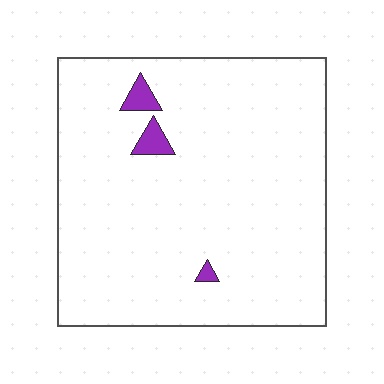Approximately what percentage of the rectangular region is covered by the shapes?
Approximately 5%.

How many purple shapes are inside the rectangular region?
3.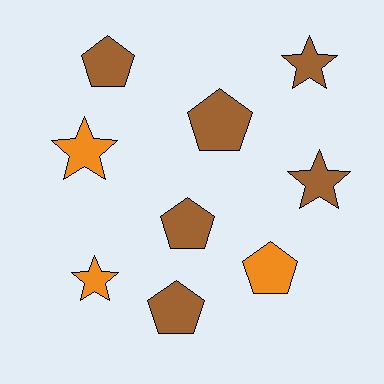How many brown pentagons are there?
There are 4 brown pentagons.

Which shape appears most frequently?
Pentagon, with 5 objects.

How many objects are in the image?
There are 9 objects.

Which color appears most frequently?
Brown, with 6 objects.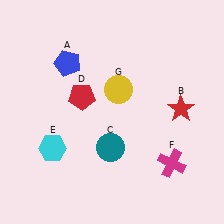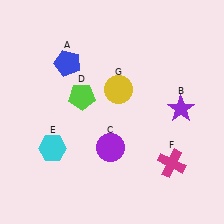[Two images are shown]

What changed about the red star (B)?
In Image 1, B is red. In Image 2, it changed to purple.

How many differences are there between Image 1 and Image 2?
There are 3 differences between the two images.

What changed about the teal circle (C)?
In Image 1, C is teal. In Image 2, it changed to purple.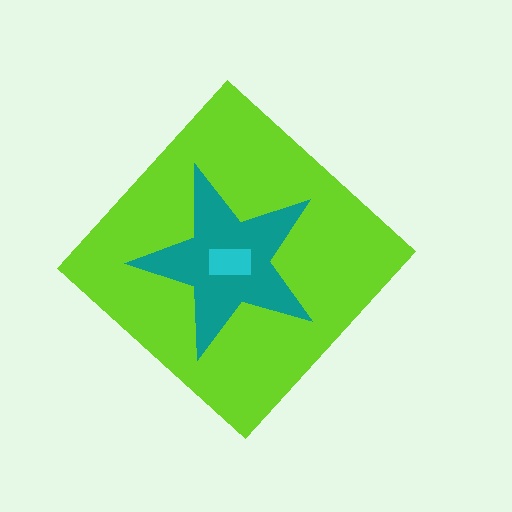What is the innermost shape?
The cyan rectangle.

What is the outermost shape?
The lime diamond.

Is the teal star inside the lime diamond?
Yes.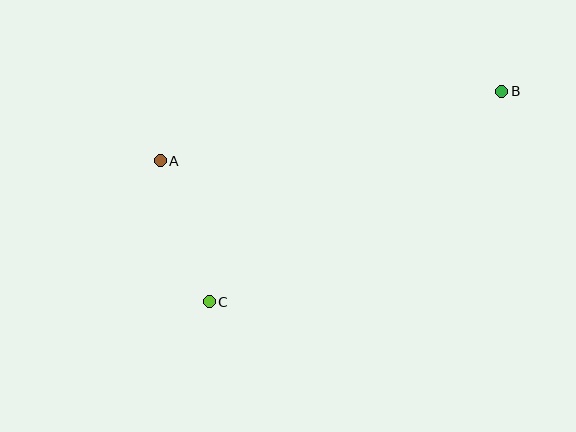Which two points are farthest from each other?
Points B and C are farthest from each other.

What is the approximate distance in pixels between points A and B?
The distance between A and B is approximately 349 pixels.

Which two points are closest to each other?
Points A and C are closest to each other.